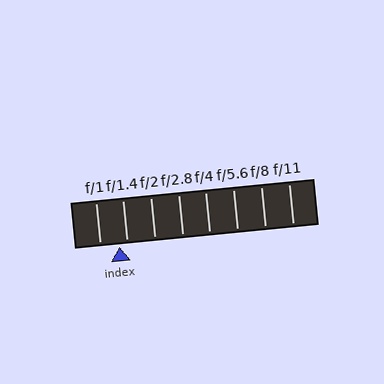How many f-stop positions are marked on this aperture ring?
There are 8 f-stop positions marked.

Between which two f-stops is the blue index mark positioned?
The index mark is between f/1 and f/1.4.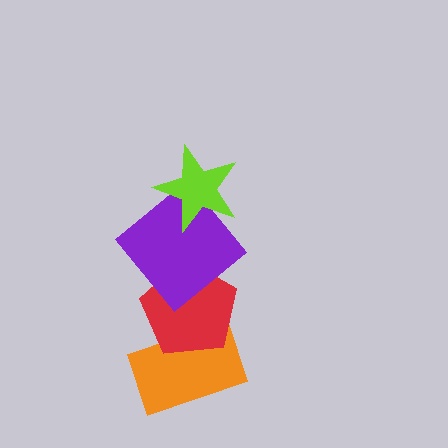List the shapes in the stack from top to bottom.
From top to bottom: the lime star, the purple diamond, the red pentagon, the orange rectangle.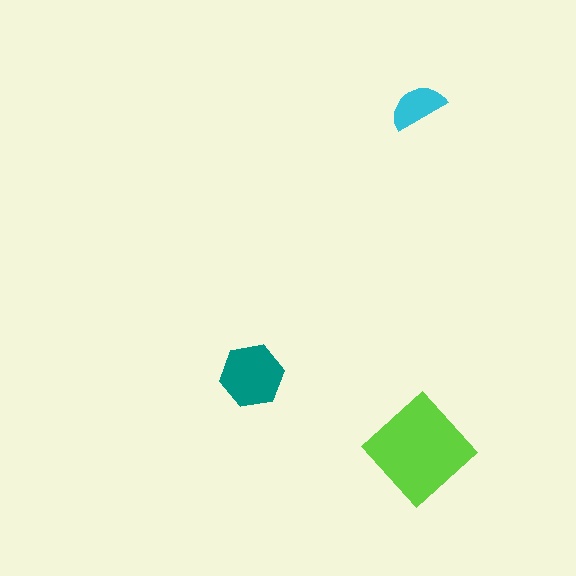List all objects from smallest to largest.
The cyan semicircle, the teal hexagon, the lime diamond.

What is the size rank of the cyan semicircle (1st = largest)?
3rd.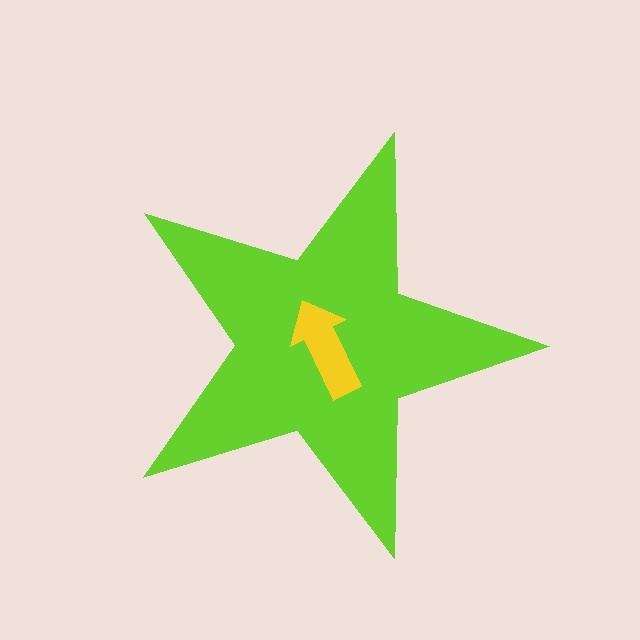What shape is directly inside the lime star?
The yellow arrow.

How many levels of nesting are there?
2.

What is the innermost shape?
The yellow arrow.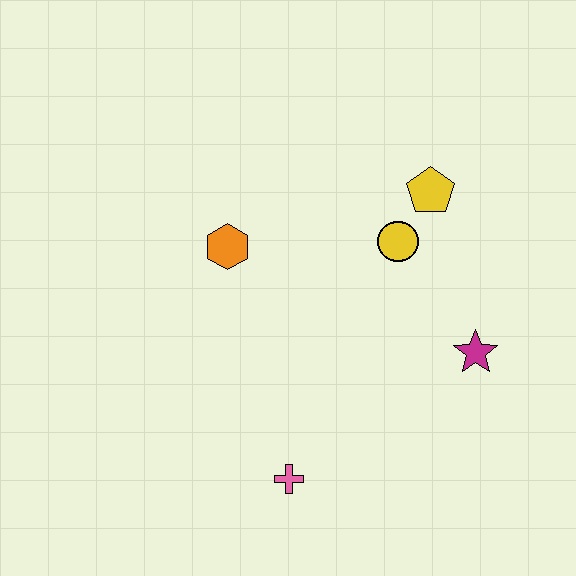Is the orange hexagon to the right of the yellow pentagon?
No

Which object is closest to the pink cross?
The magenta star is closest to the pink cross.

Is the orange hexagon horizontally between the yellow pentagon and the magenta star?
No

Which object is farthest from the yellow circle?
The pink cross is farthest from the yellow circle.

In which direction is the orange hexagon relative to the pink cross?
The orange hexagon is above the pink cross.